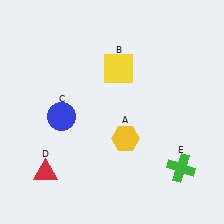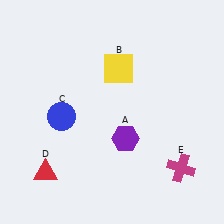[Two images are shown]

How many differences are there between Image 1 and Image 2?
There are 2 differences between the two images.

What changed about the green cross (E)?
In Image 1, E is green. In Image 2, it changed to magenta.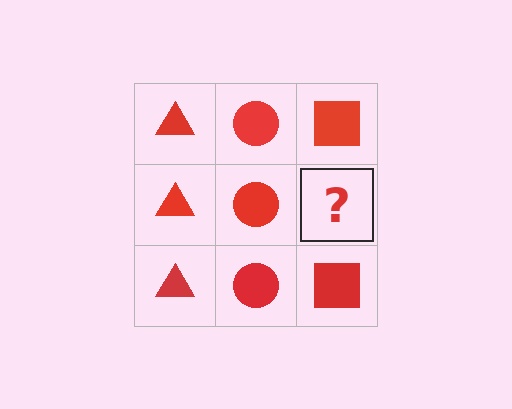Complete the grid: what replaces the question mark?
The question mark should be replaced with a red square.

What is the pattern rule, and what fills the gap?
The rule is that each column has a consistent shape. The gap should be filled with a red square.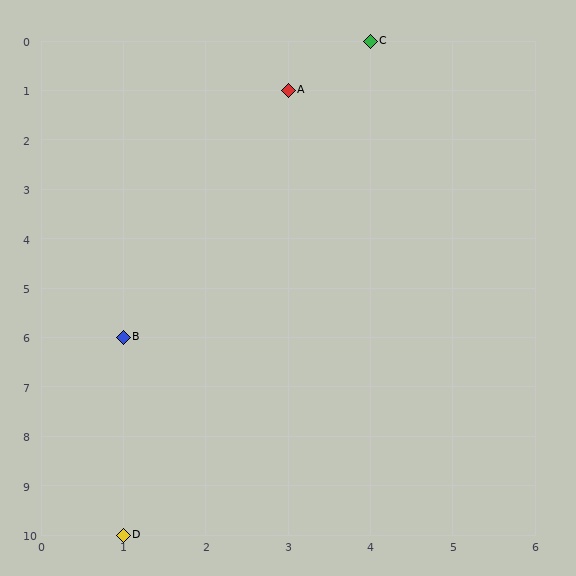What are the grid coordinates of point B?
Point B is at grid coordinates (1, 6).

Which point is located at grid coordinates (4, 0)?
Point C is at (4, 0).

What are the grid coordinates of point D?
Point D is at grid coordinates (1, 10).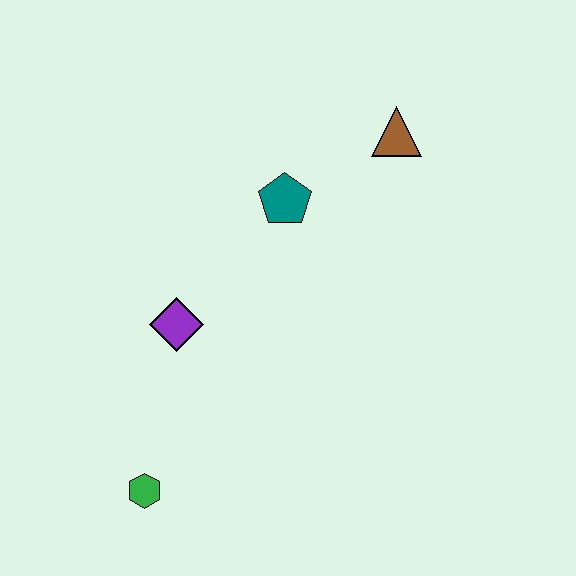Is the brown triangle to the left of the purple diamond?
No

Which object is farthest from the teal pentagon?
The green hexagon is farthest from the teal pentagon.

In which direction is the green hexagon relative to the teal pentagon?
The green hexagon is below the teal pentagon.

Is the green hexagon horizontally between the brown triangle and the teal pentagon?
No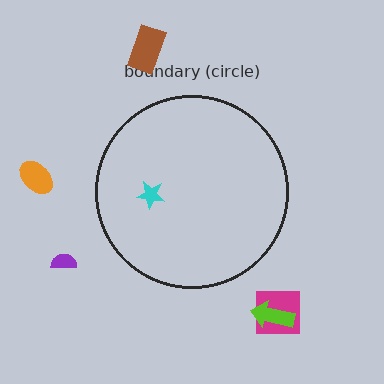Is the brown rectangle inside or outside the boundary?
Outside.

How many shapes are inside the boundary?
1 inside, 5 outside.